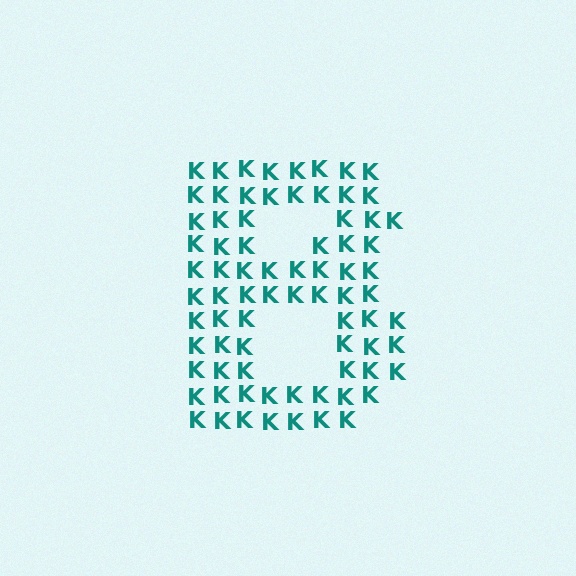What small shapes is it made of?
It is made of small letter K's.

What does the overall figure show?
The overall figure shows the letter B.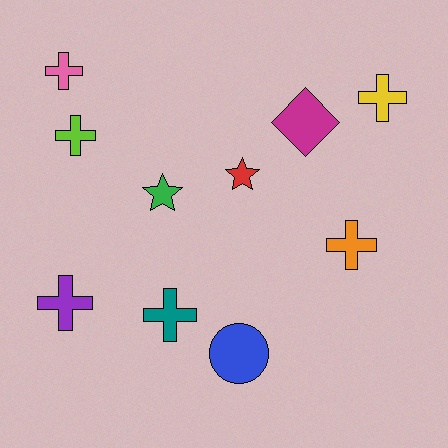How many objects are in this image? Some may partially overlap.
There are 10 objects.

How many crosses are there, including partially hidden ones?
There are 6 crosses.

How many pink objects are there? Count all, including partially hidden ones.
There is 1 pink object.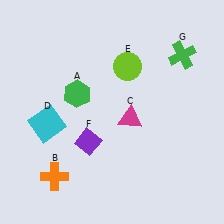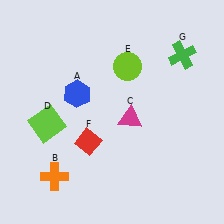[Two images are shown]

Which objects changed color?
A changed from green to blue. D changed from cyan to lime. F changed from purple to red.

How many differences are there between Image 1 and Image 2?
There are 3 differences between the two images.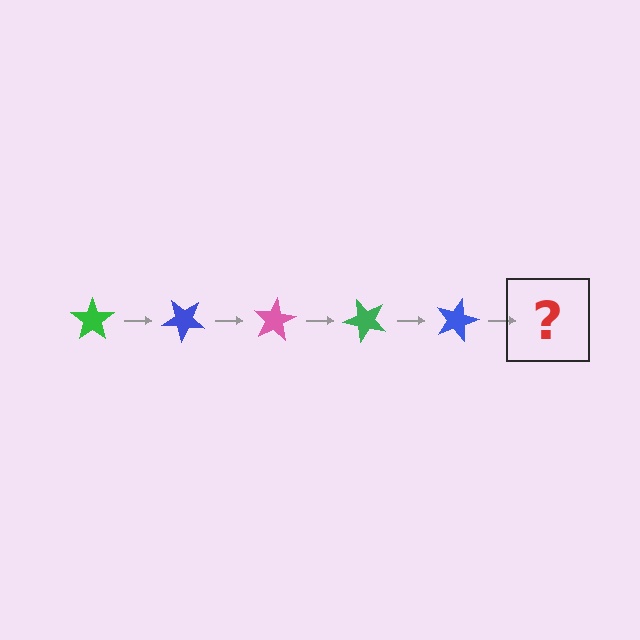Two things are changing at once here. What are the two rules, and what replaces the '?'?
The two rules are that it rotates 40 degrees each step and the color cycles through green, blue, and pink. The '?' should be a pink star, rotated 200 degrees from the start.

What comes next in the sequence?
The next element should be a pink star, rotated 200 degrees from the start.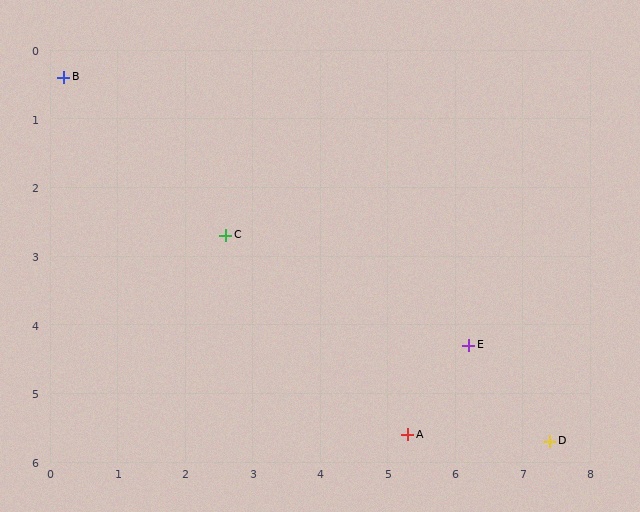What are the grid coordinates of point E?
Point E is at approximately (6.2, 4.3).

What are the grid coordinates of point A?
Point A is at approximately (5.3, 5.6).